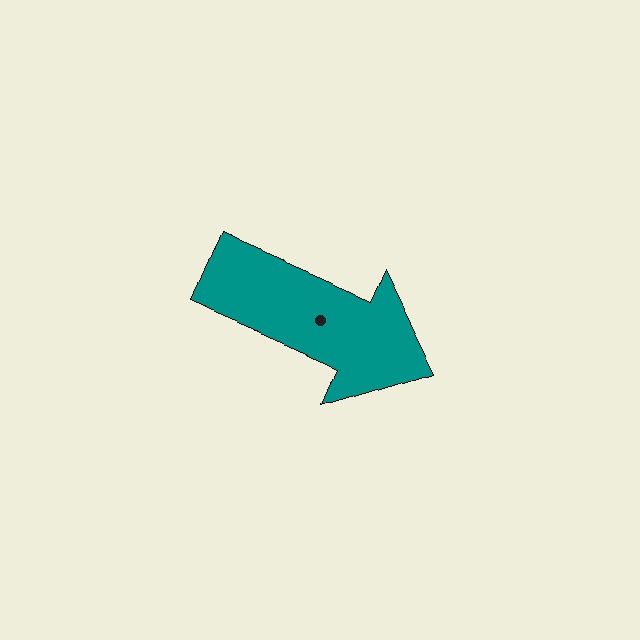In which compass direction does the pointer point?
Southeast.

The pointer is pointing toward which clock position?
Roughly 4 o'clock.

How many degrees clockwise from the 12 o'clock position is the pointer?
Approximately 114 degrees.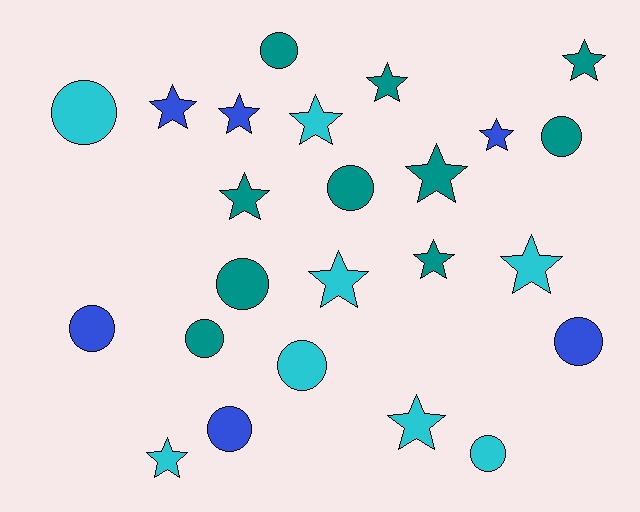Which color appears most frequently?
Teal, with 10 objects.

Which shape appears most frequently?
Star, with 13 objects.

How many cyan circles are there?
There are 3 cyan circles.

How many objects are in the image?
There are 24 objects.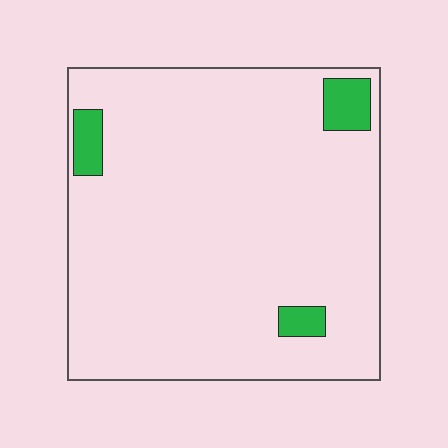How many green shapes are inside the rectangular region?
3.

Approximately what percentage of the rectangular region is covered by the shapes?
Approximately 5%.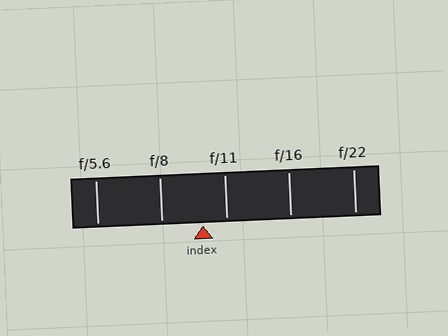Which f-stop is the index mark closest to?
The index mark is closest to f/11.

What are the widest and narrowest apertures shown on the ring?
The widest aperture shown is f/5.6 and the narrowest is f/22.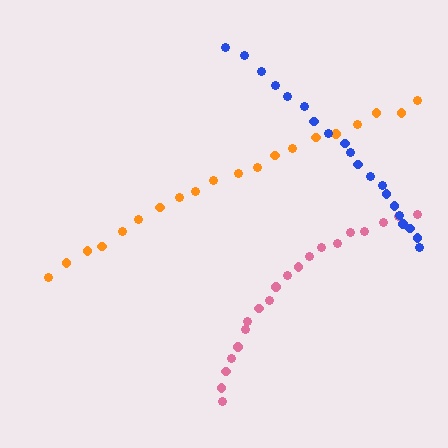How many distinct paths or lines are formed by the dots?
There are 3 distinct paths.